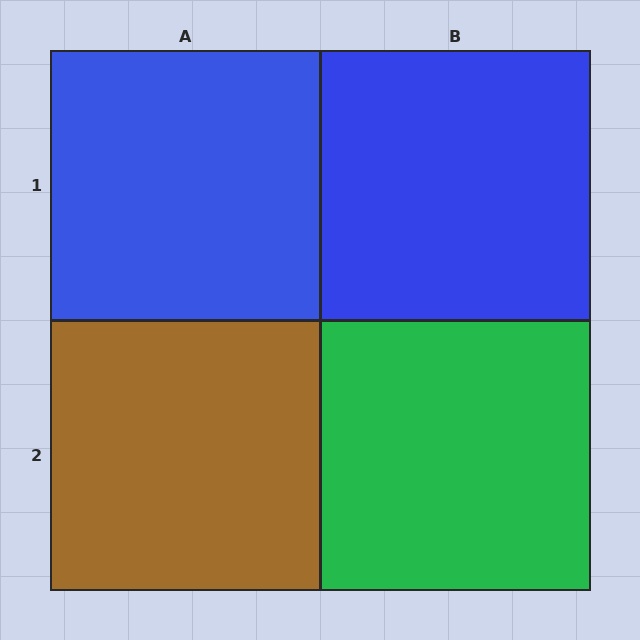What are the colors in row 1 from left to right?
Blue, blue.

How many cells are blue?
2 cells are blue.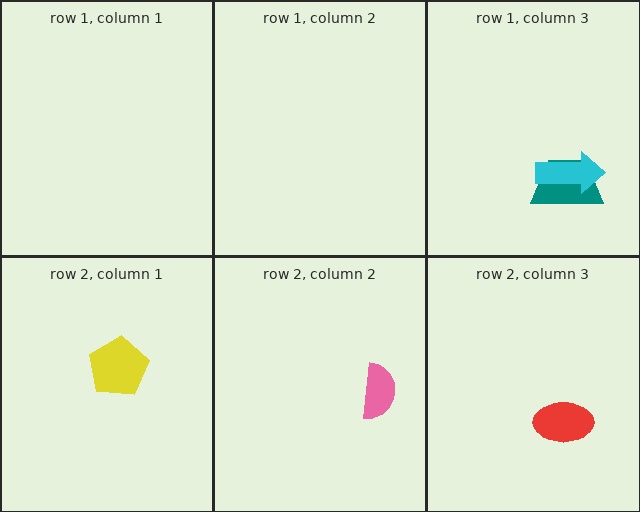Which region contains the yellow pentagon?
The row 2, column 1 region.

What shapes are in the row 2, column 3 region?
The red ellipse.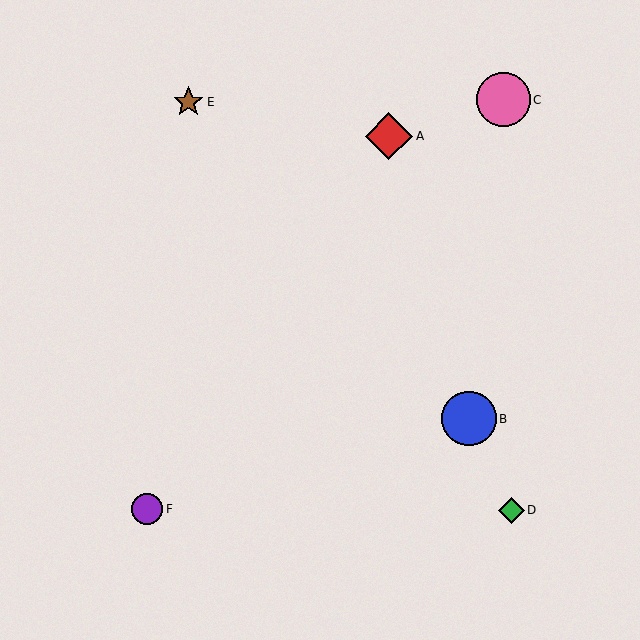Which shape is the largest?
The blue circle (labeled B) is the largest.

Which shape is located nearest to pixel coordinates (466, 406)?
The blue circle (labeled B) at (469, 419) is nearest to that location.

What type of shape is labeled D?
Shape D is a green diamond.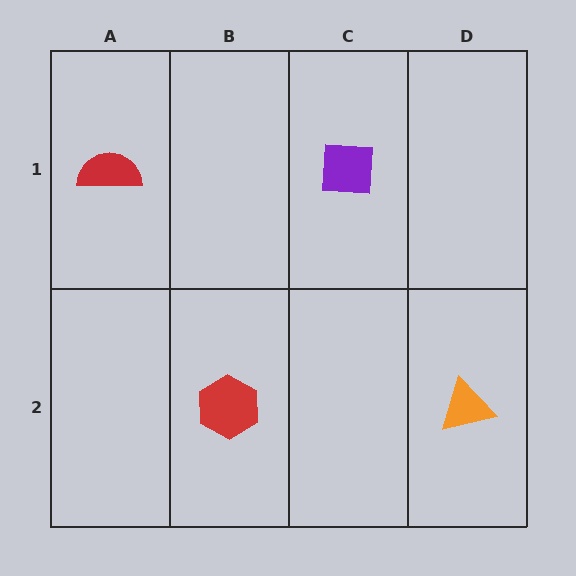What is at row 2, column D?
An orange triangle.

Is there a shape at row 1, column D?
No, that cell is empty.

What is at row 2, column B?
A red hexagon.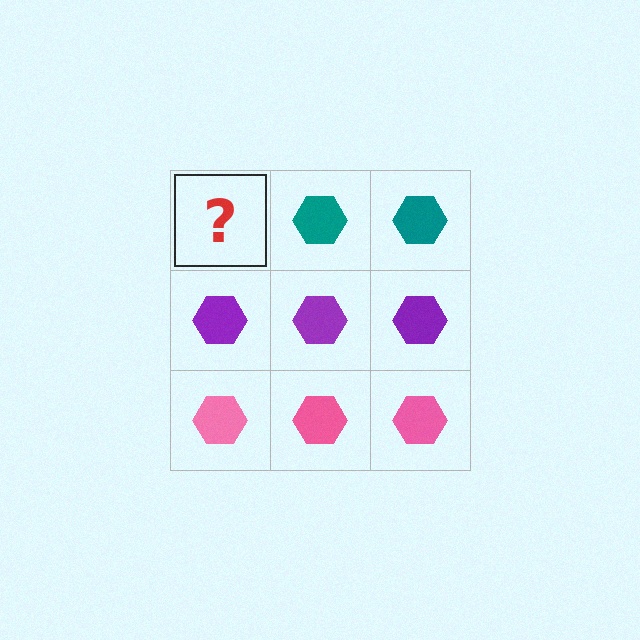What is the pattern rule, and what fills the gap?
The rule is that each row has a consistent color. The gap should be filled with a teal hexagon.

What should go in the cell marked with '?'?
The missing cell should contain a teal hexagon.